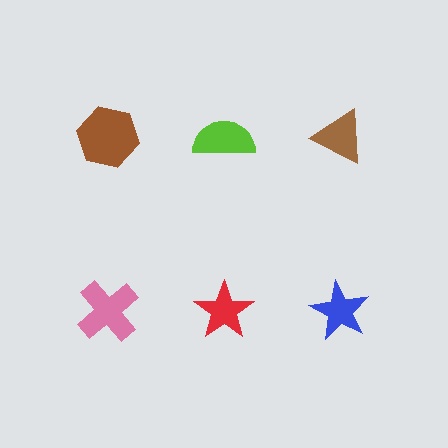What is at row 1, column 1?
A brown hexagon.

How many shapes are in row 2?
3 shapes.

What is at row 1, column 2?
A lime semicircle.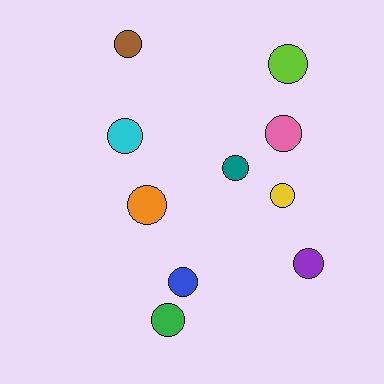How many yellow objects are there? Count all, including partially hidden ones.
There is 1 yellow object.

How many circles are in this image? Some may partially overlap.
There are 10 circles.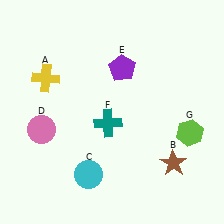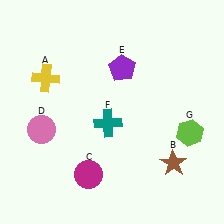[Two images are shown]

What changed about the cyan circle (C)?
In Image 1, C is cyan. In Image 2, it changed to magenta.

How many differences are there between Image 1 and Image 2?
There is 1 difference between the two images.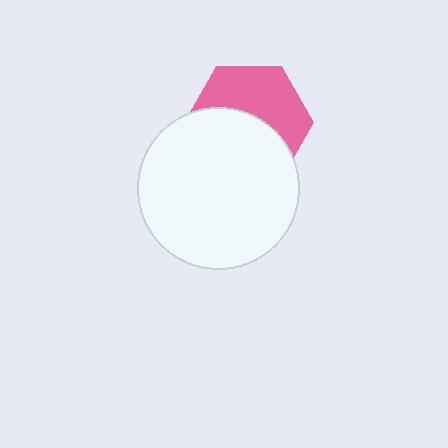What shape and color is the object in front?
The object in front is a white circle.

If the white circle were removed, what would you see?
You would see the complete pink hexagon.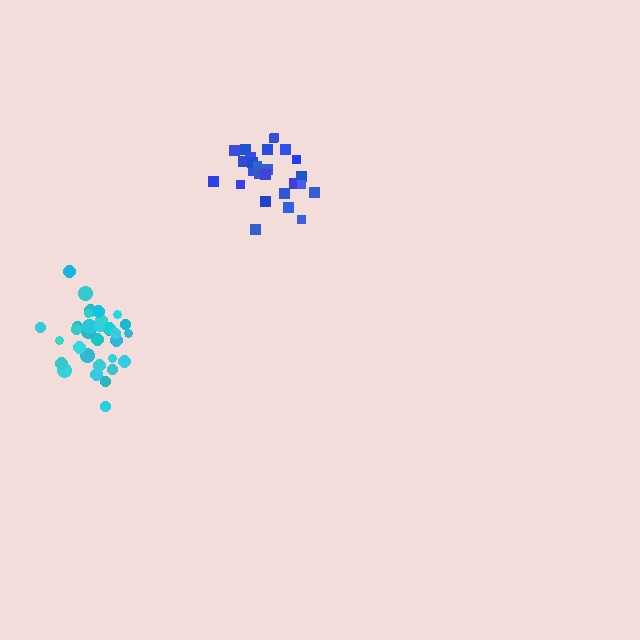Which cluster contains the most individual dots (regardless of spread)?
Cyan (32).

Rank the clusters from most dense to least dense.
cyan, blue.